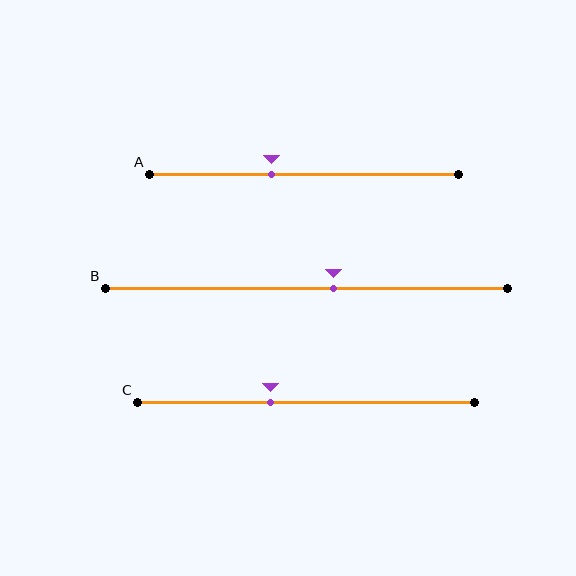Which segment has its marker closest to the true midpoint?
Segment B has its marker closest to the true midpoint.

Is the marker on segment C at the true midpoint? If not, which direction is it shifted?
No, the marker on segment C is shifted to the left by about 10% of the segment length.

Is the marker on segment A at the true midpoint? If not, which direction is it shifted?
No, the marker on segment A is shifted to the left by about 10% of the segment length.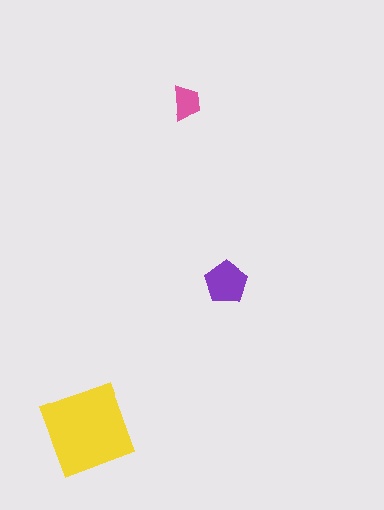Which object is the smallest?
The pink trapezoid.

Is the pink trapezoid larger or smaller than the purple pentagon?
Smaller.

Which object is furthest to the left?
The yellow diamond is leftmost.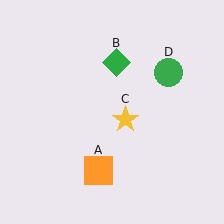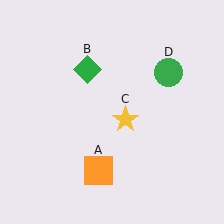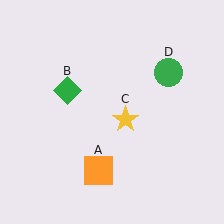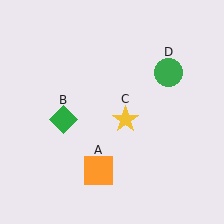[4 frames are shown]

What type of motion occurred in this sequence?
The green diamond (object B) rotated counterclockwise around the center of the scene.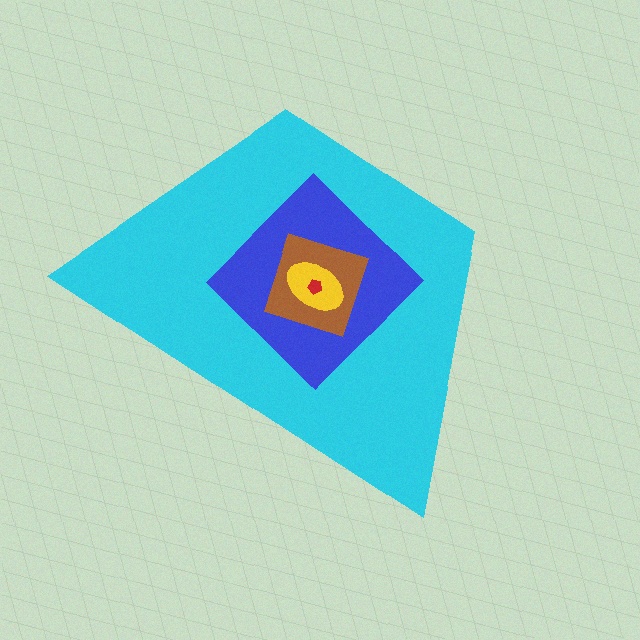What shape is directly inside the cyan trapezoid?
The blue diamond.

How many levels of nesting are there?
5.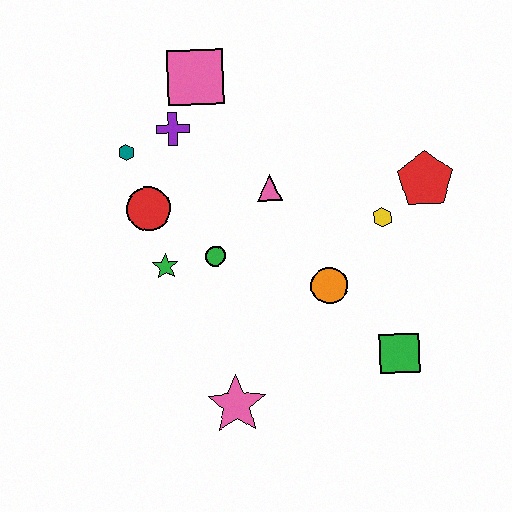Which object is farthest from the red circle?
The green square is farthest from the red circle.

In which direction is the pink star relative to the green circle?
The pink star is below the green circle.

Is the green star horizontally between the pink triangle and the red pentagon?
No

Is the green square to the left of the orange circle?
No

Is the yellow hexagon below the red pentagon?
Yes